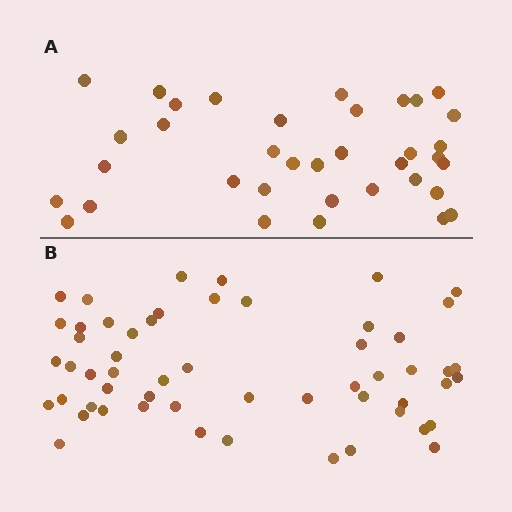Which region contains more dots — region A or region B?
Region B (the bottom region) has more dots.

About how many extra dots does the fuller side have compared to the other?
Region B has approximately 20 more dots than region A.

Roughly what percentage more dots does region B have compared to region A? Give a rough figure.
About 55% more.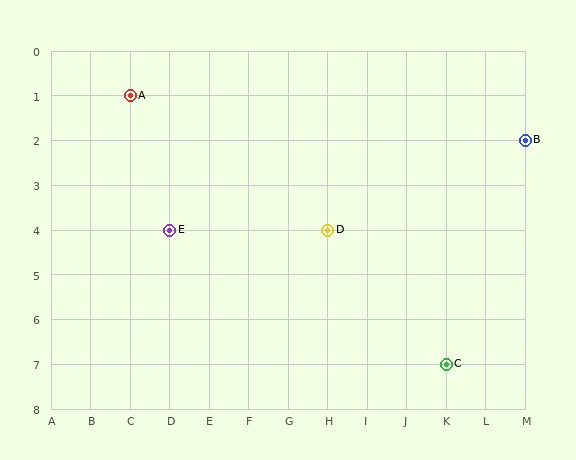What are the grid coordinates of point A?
Point A is at grid coordinates (C, 1).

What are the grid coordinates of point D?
Point D is at grid coordinates (H, 4).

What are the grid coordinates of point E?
Point E is at grid coordinates (D, 4).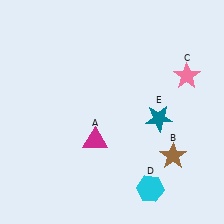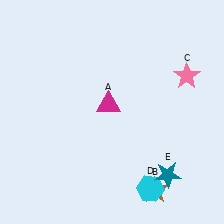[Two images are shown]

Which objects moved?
The objects that moved are: the magenta triangle (A), the brown star (B), the teal star (E).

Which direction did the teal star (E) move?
The teal star (E) moved down.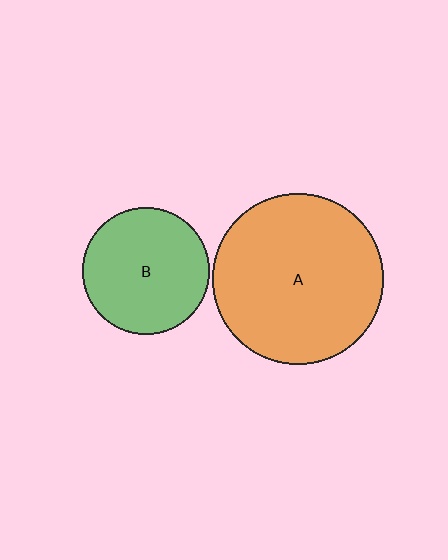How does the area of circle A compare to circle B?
Approximately 1.8 times.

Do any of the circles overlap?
No, none of the circles overlap.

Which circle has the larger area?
Circle A (orange).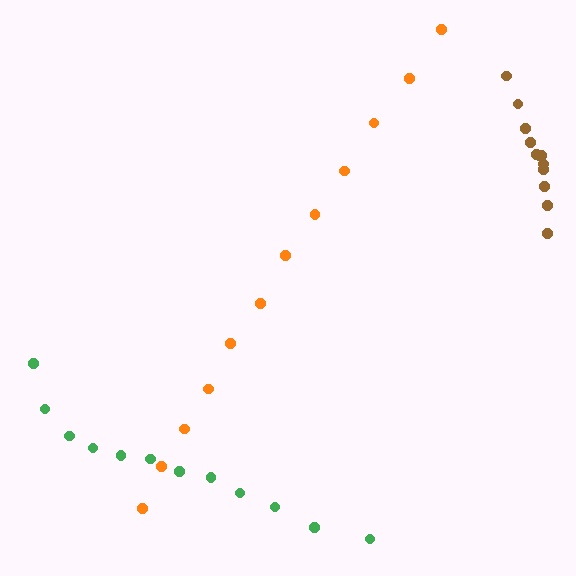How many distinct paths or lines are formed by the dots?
There are 3 distinct paths.